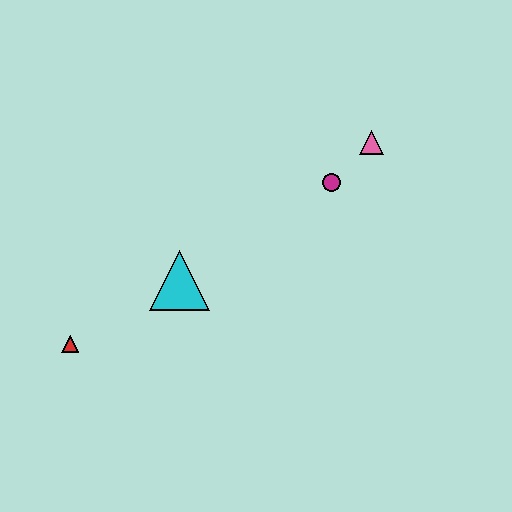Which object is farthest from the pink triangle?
The red triangle is farthest from the pink triangle.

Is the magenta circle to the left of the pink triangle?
Yes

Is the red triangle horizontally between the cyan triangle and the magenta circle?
No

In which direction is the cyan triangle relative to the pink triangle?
The cyan triangle is to the left of the pink triangle.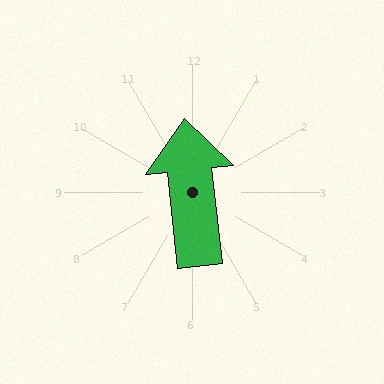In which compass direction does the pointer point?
North.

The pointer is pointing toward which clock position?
Roughly 12 o'clock.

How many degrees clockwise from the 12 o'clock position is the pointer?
Approximately 354 degrees.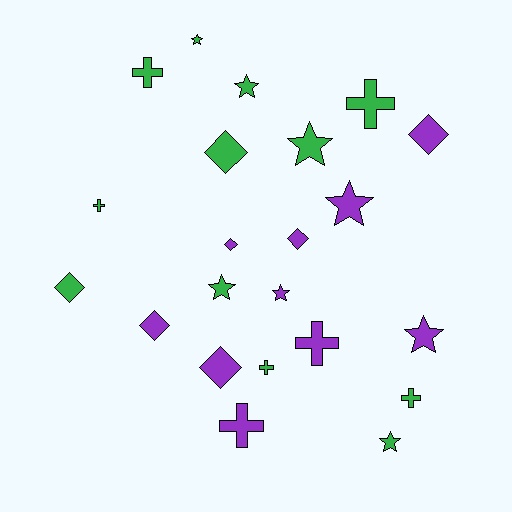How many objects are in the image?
There are 22 objects.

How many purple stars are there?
There are 3 purple stars.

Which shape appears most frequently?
Star, with 8 objects.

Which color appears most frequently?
Green, with 12 objects.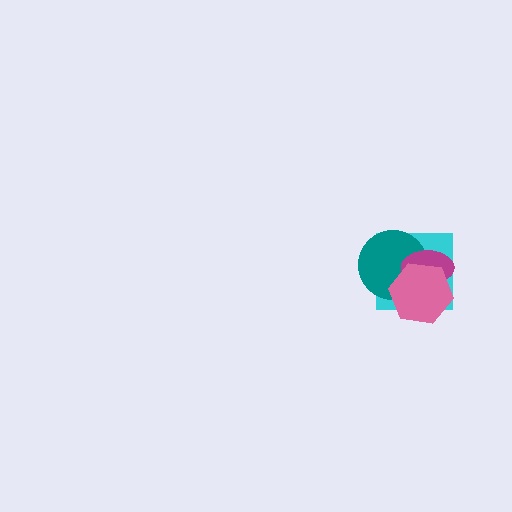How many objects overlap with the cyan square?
3 objects overlap with the cyan square.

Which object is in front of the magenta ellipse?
The pink hexagon is in front of the magenta ellipse.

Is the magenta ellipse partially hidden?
Yes, it is partially covered by another shape.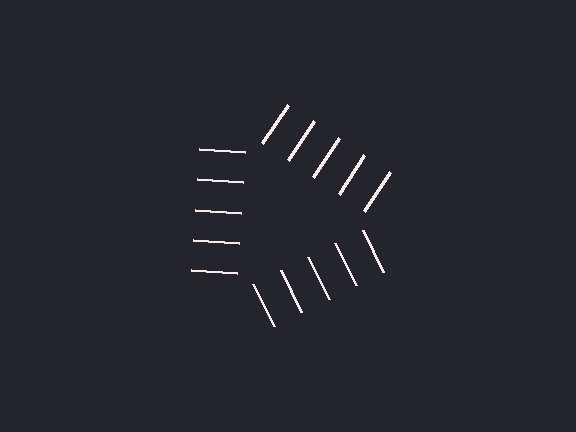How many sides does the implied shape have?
3 sides — the line-ends trace a triangle.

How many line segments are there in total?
15 — 5 along each of the 3 edges.